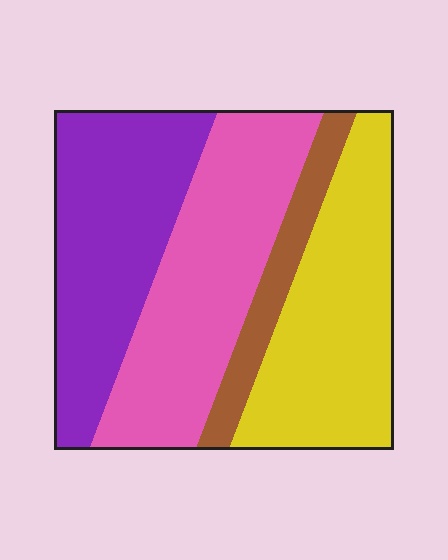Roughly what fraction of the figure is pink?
Pink takes up between a quarter and a half of the figure.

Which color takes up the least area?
Brown, at roughly 10%.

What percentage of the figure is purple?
Purple covers roughly 30% of the figure.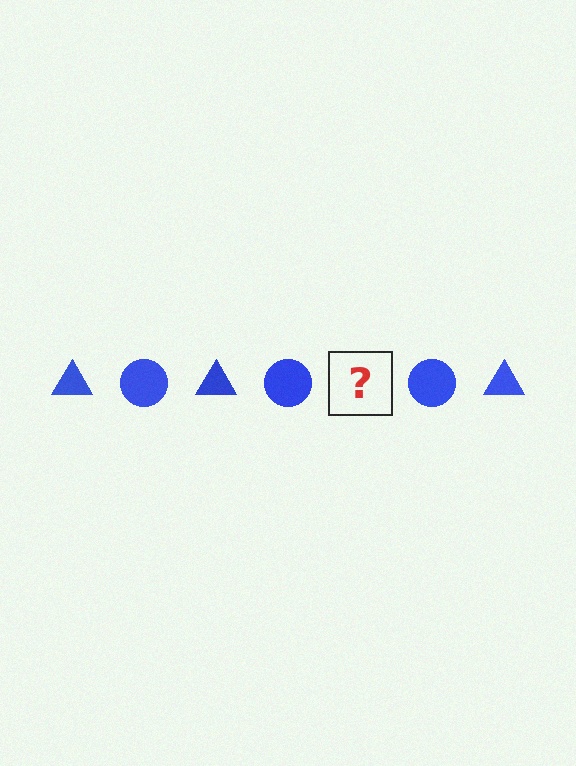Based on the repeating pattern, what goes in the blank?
The blank should be a blue triangle.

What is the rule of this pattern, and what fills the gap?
The rule is that the pattern cycles through triangle, circle shapes in blue. The gap should be filled with a blue triangle.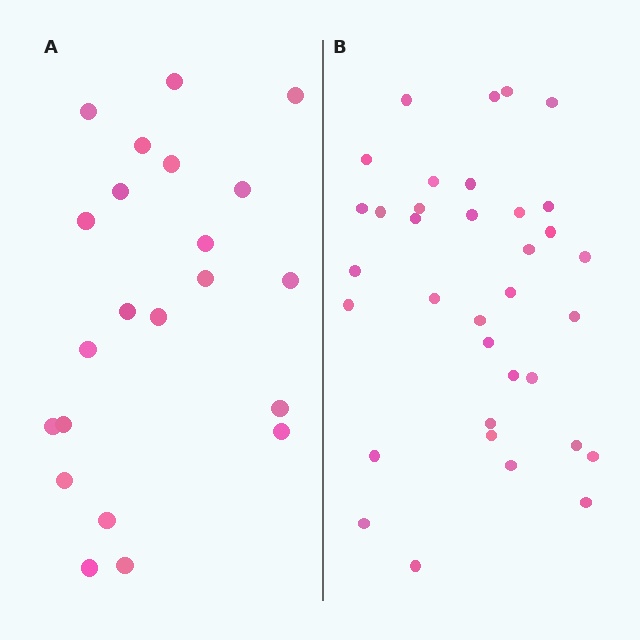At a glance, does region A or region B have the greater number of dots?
Region B (the right region) has more dots.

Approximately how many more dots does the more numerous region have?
Region B has approximately 15 more dots than region A.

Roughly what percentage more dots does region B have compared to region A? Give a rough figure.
About 60% more.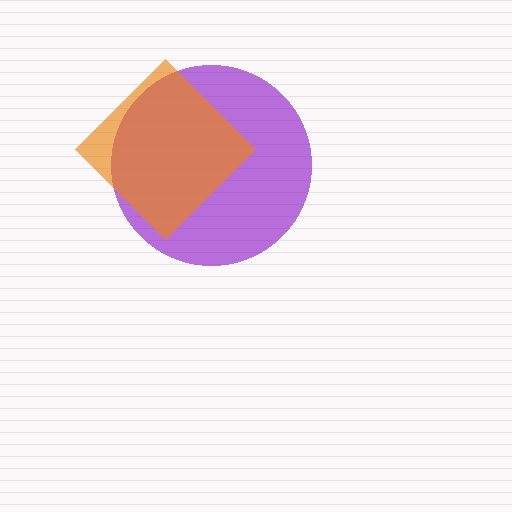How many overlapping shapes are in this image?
There are 2 overlapping shapes in the image.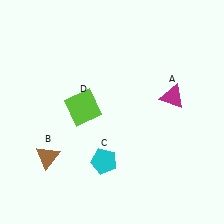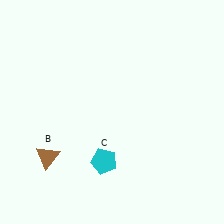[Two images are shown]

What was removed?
The lime square (D), the magenta triangle (A) were removed in Image 2.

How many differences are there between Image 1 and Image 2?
There are 2 differences between the two images.